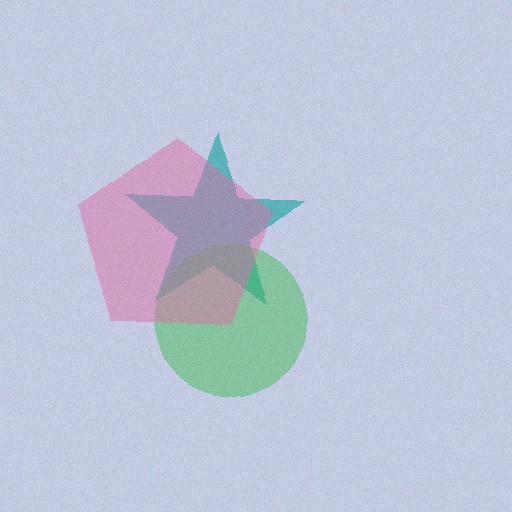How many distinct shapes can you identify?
There are 3 distinct shapes: a teal star, a green circle, a pink pentagon.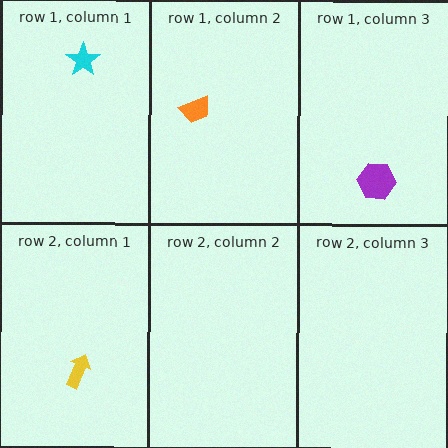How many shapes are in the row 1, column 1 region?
1.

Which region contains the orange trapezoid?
The row 1, column 2 region.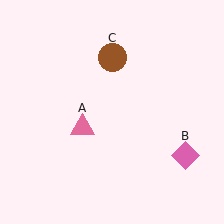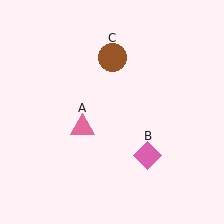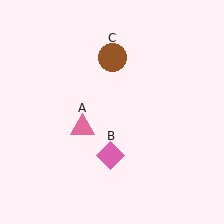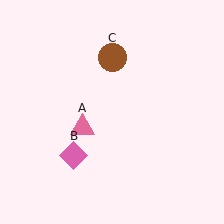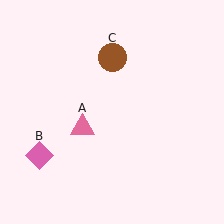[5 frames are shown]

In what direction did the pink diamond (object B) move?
The pink diamond (object B) moved left.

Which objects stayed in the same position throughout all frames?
Pink triangle (object A) and brown circle (object C) remained stationary.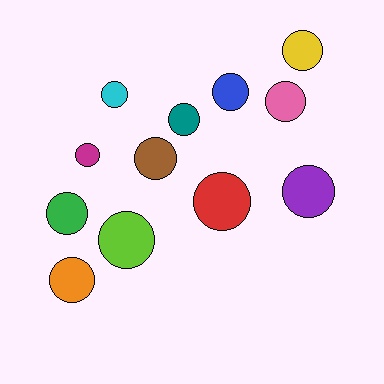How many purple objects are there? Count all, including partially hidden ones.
There is 1 purple object.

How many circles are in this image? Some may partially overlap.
There are 12 circles.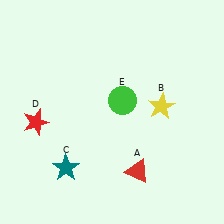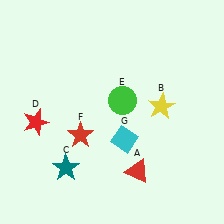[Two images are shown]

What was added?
A red star (F), a cyan diamond (G) were added in Image 2.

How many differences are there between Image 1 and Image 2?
There are 2 differences between the two images.